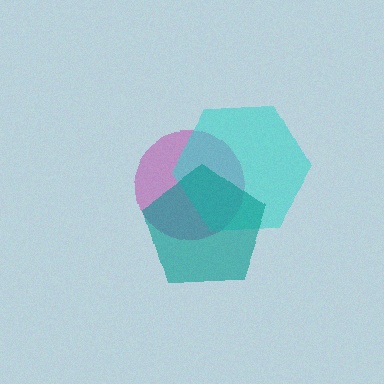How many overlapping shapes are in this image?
There are 3 overlapping shapes in the image.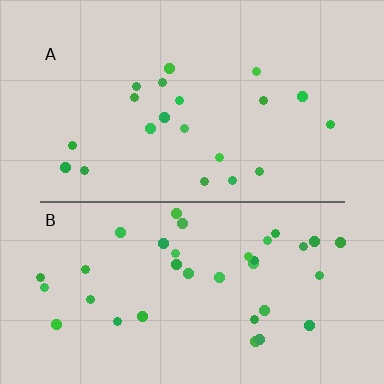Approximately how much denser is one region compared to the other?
Approximately 1.7× — region B over region A.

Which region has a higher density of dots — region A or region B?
B (the bottom).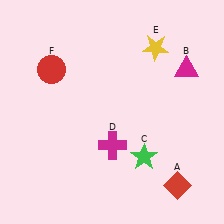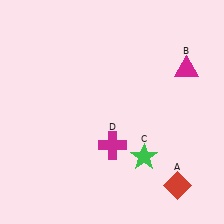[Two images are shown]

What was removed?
The yellow star (E), the red circle (F) were removed in Image 2.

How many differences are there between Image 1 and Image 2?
There are 2 differences between the two images.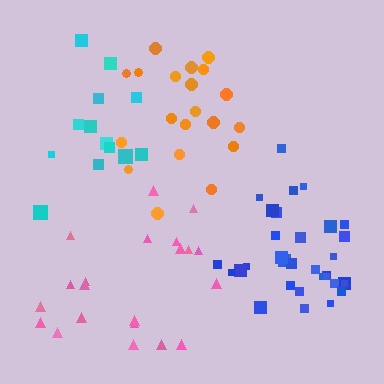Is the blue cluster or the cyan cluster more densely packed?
Blue.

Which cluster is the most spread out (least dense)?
Cyan.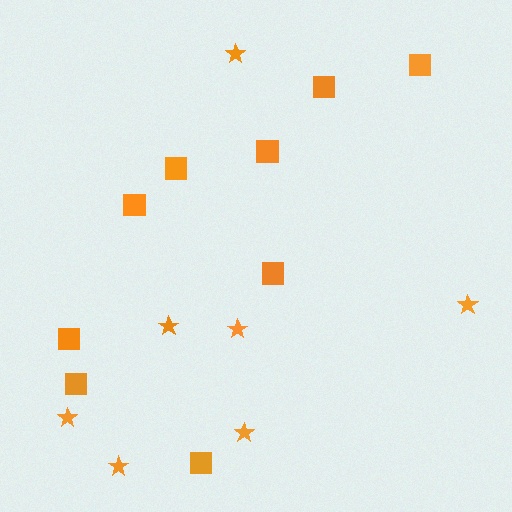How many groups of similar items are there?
There are 2 groups: one group of squares (9) and one group of stars (7).